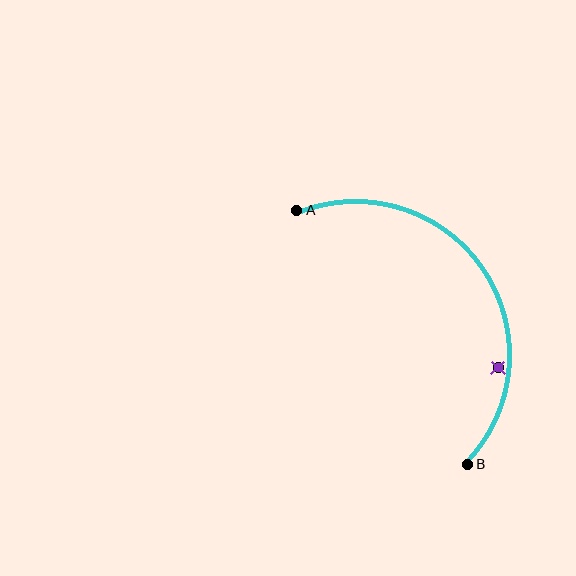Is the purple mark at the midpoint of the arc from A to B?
No — the purple mark does not lie on the arc at all. It sits slightly inside the curve.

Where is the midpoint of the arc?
The arc midpoint is the point on the curve farthest from the straight line joining A and B. It sits above and to the right of that line.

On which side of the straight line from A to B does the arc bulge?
The arc bulges above and to the right of the straight line connecting A and B.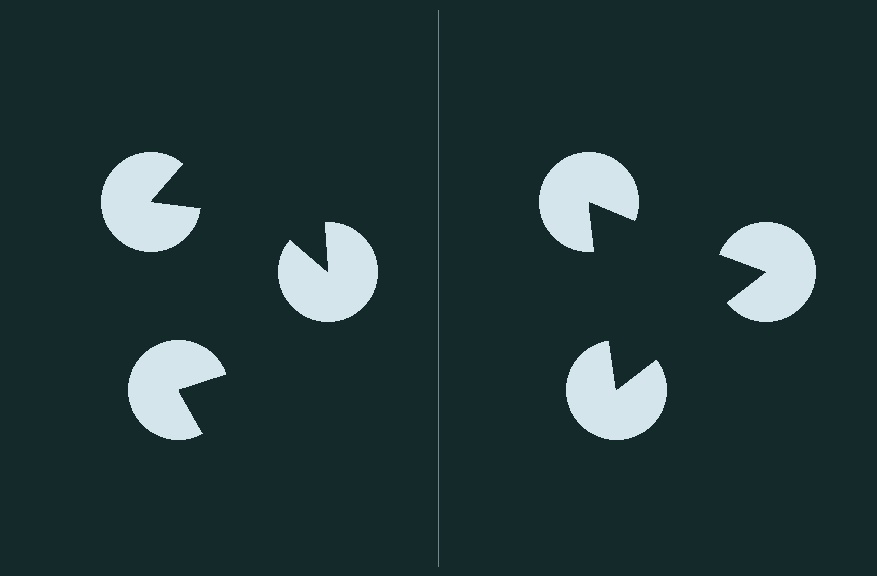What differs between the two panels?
The pac-man discs are positioned identically on both sides; only the wedge orientations differ. On the right they align to a triangle; on the left they are misaligned.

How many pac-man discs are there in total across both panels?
6 — 3 on each side.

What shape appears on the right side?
An illusory triangle.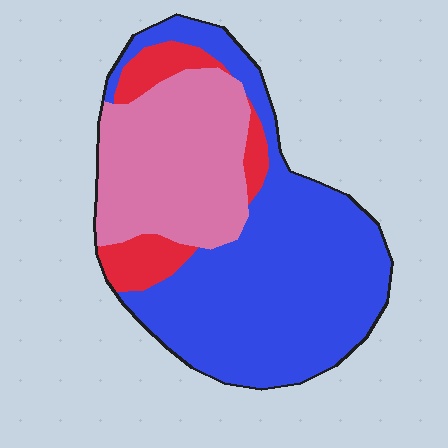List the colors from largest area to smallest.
From largest to smallest: blue, pink, red.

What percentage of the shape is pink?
Pink covers about 30% of the shape.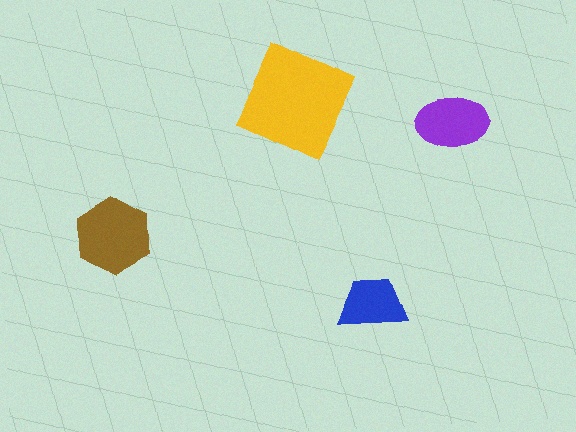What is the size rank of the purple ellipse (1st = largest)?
3rd.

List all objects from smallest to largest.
The blue trapezoid, the purple ellipse, the brown hexagon, the yellow diamond.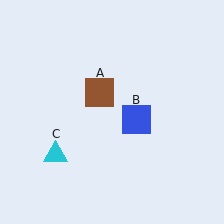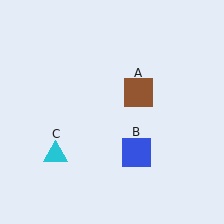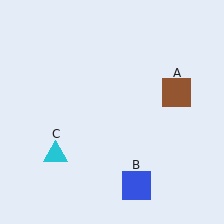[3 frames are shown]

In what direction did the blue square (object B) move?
The blue square (object B) moved down.